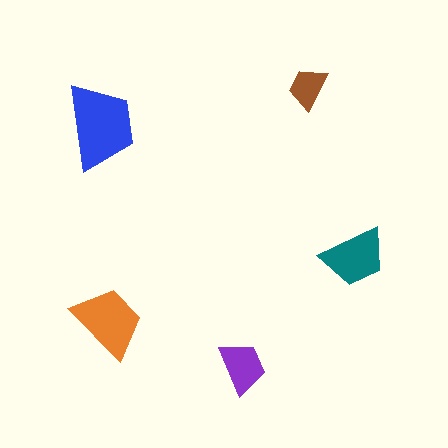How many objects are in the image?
There are 5 objects in the image.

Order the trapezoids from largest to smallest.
the blue one, the orange one, the teal one, the purple one, the brown one.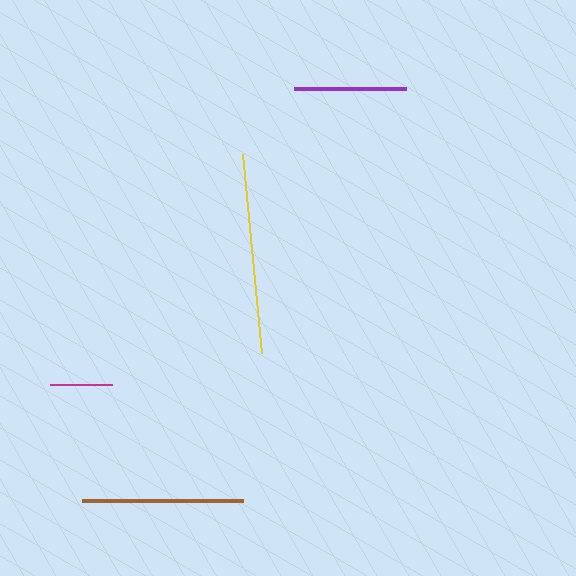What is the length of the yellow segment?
The yellow segment is approximately 200 pixels long.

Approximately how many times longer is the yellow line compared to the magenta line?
The yellow line is approximately 3.2 times the length of the magenta line.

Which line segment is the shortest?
The magenta line is the shortest at approximately 62 pixels.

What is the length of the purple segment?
The purple segment is approximately 112 pixels long.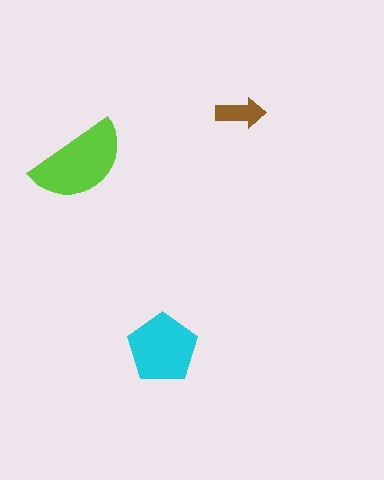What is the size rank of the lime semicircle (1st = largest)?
1st.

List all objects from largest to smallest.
The lime semicircle, the cyan pentagon, the brown arrow.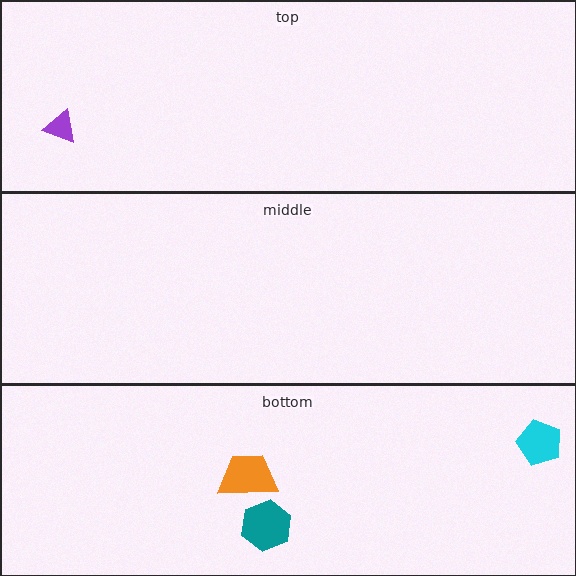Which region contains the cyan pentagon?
The bottom region.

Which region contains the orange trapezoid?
The bottom region.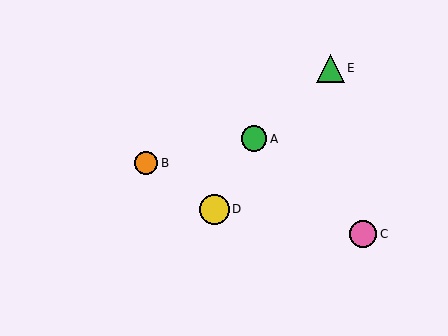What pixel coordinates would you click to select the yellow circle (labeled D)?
Click at (215, 209) to select the yellow circle D.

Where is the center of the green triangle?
The center of the green triangle is at (330, 68).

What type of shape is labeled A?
Shape A is a green circle.